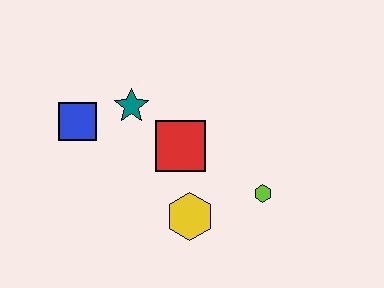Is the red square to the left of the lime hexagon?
Yes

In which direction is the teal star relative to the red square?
The teal star is to the left of the red square.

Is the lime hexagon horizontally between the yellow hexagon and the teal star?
No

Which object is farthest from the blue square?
The lime hexagon is farthest from the blue square.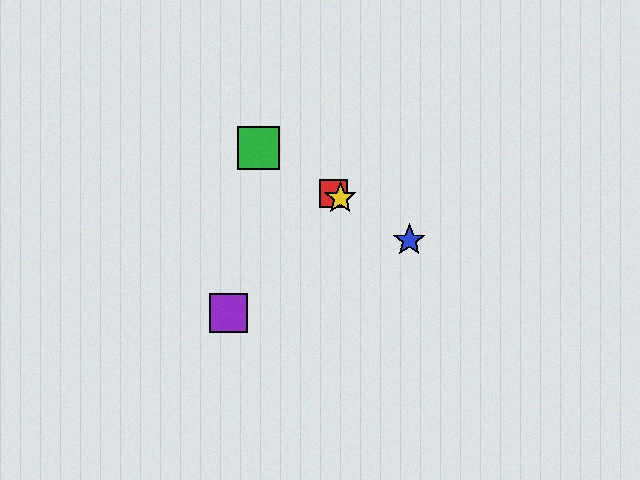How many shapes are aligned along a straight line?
4 shapes (the red square, the blue star, the green square, the yellow star) are aligned along a straight line.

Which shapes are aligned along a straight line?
The red square, the blue star, the green square, the yellow star are aligned along a straight line.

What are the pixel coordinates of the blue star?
The blue star is at (409, 240).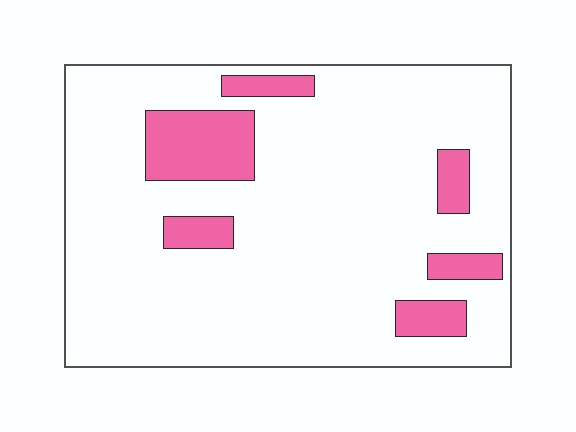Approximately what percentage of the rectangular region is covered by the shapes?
Approximately 15%.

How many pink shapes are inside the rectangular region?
6.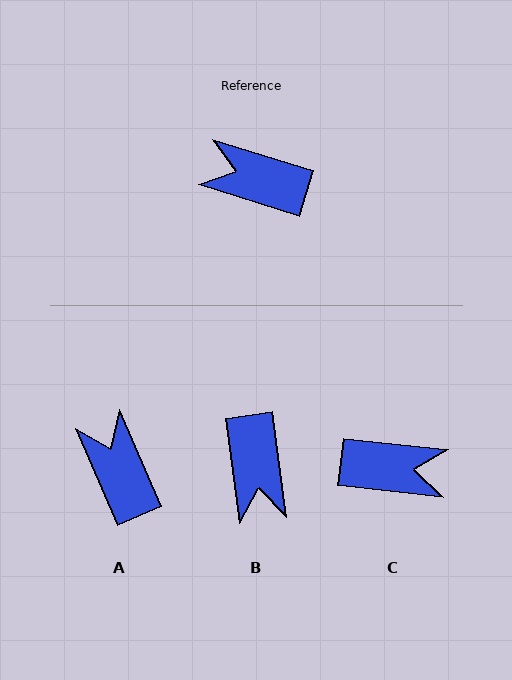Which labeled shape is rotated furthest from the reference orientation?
C, about 169 degrees away.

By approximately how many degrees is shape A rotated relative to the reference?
Approximately 49 degrees clockwise.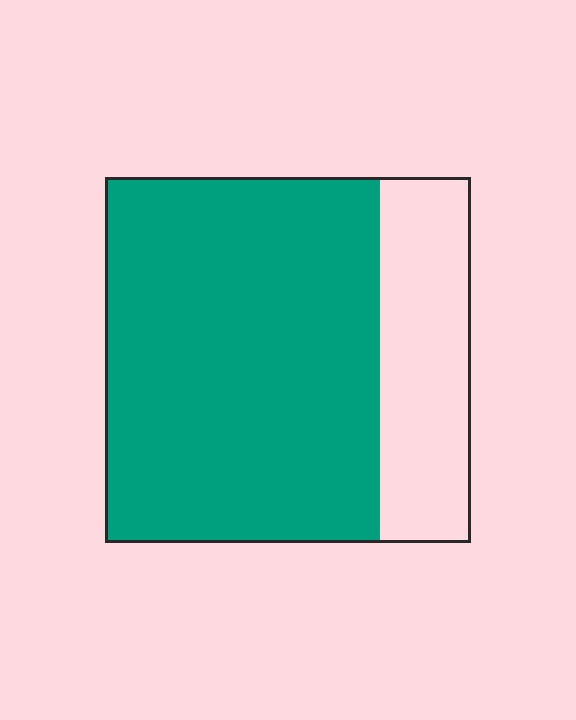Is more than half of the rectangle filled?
Yes.